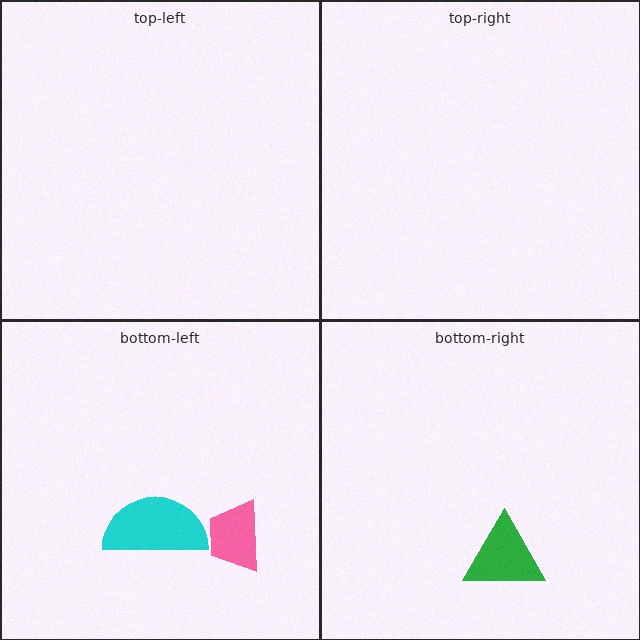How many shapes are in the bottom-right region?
1.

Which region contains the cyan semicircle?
The bottom-left region.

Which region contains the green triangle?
The bottom-right region.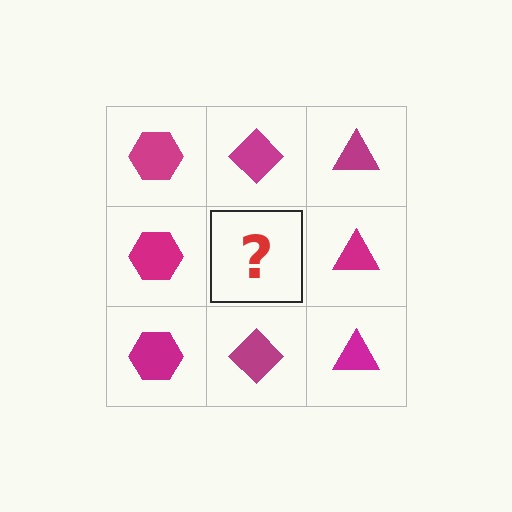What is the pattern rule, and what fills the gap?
The rule is that each column has a consistent shape. The gap should be filled with a magenta diamond.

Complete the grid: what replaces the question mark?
The question mark should be replaced with a magenta diamond.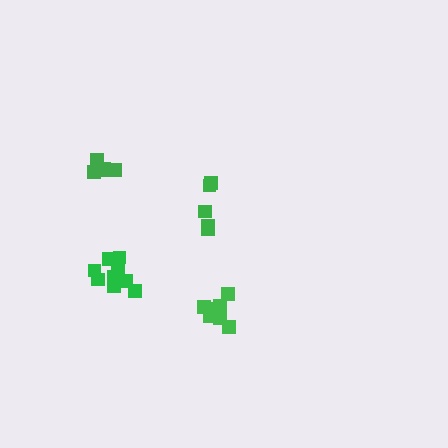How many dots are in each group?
Group 1: 5 dots, Group 2: 10 dots, Group 3: 6 dots, Group 4: 7 dots (28 total).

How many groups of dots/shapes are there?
There are 4 groups.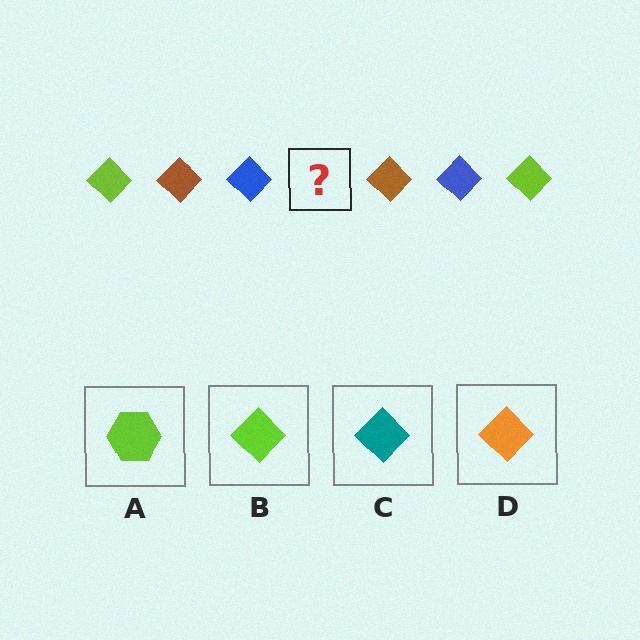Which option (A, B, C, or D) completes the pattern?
B.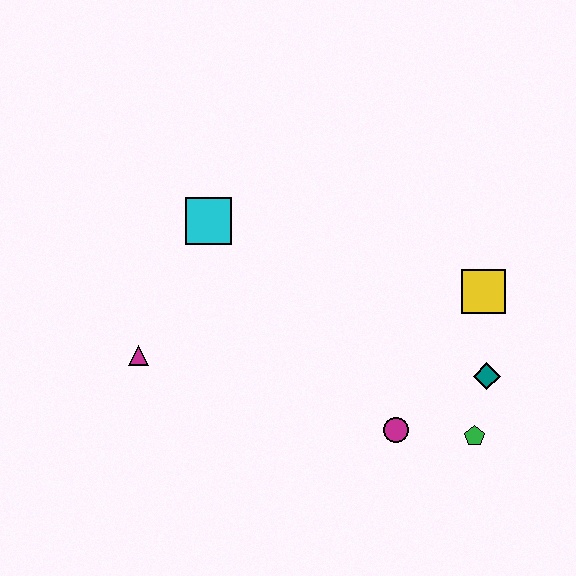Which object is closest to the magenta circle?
The green pentagon is closest to the magenta circle.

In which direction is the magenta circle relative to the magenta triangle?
The magenta circle is to the right of the magenta triangle.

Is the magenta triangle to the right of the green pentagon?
No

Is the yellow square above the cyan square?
No